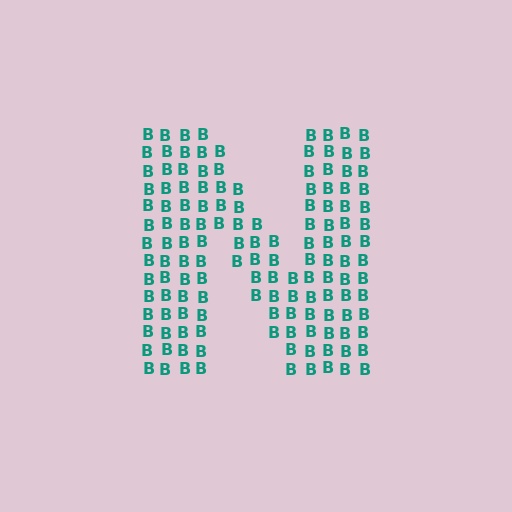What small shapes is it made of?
It is made of small letter B's.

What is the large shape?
The large shape is the letter N.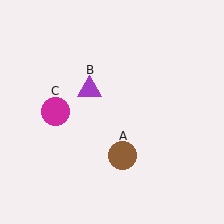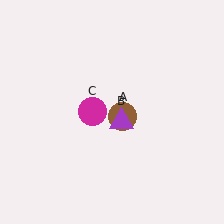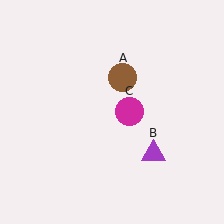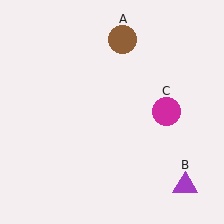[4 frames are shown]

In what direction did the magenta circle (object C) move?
The magenta circle (object C) moved right.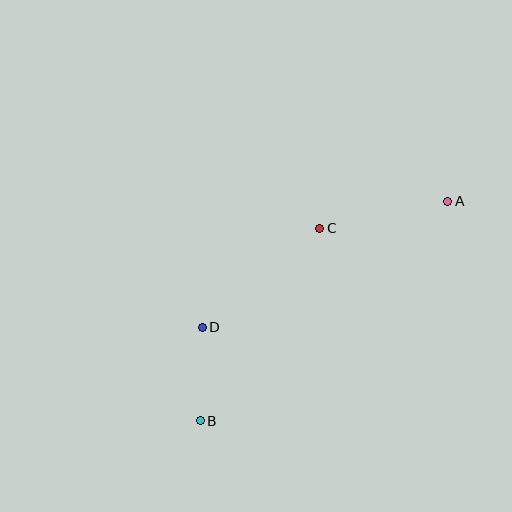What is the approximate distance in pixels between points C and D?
The distance between C and D is approximately 154 pixels.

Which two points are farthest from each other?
Points A and B are farthest from each other.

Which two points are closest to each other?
Points B and D are closest to each other.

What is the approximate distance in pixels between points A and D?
The distance between A and D is approximately 276 pixels.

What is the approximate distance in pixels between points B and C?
The distance between B and C is approximately 227 pixels.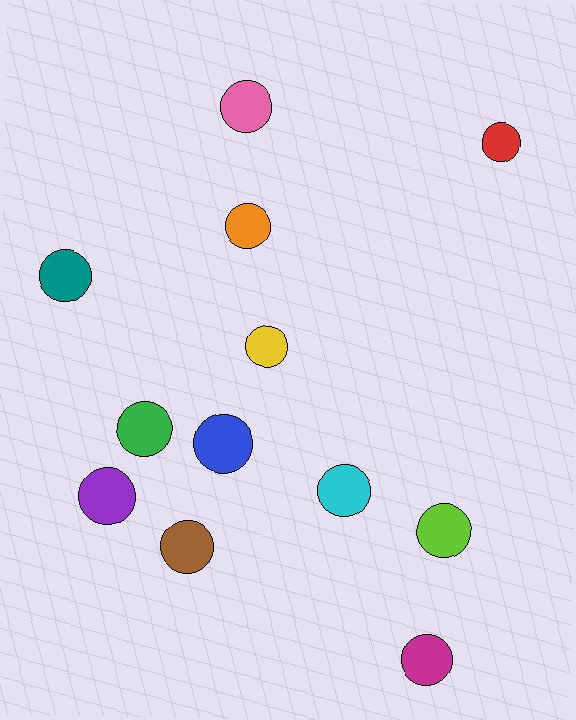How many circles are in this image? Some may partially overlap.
There are 12 circles.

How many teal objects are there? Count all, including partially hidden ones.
There is 1 teal object.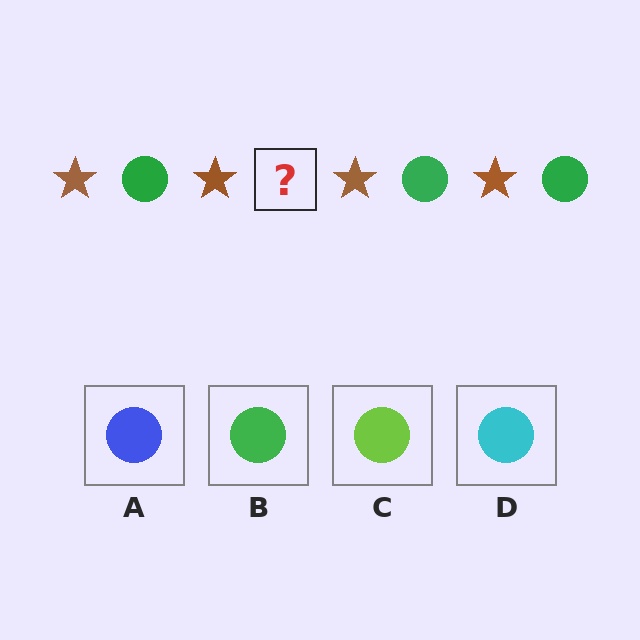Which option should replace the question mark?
Option B.